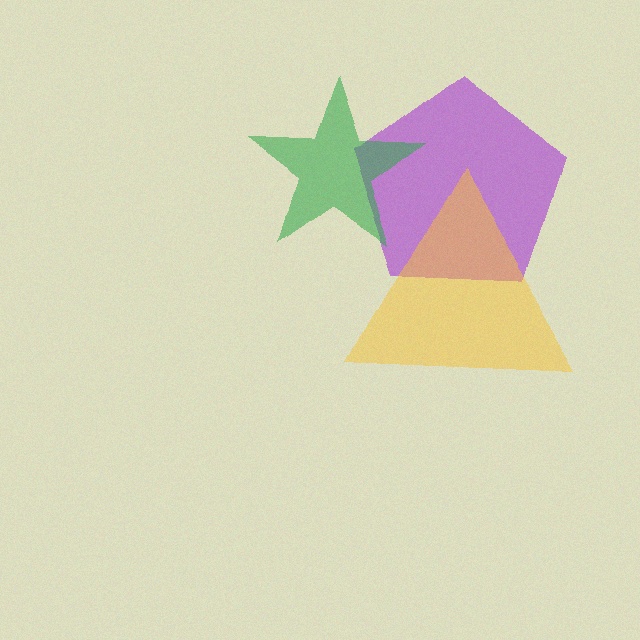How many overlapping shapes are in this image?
There are 3 overlapping shapes in the image.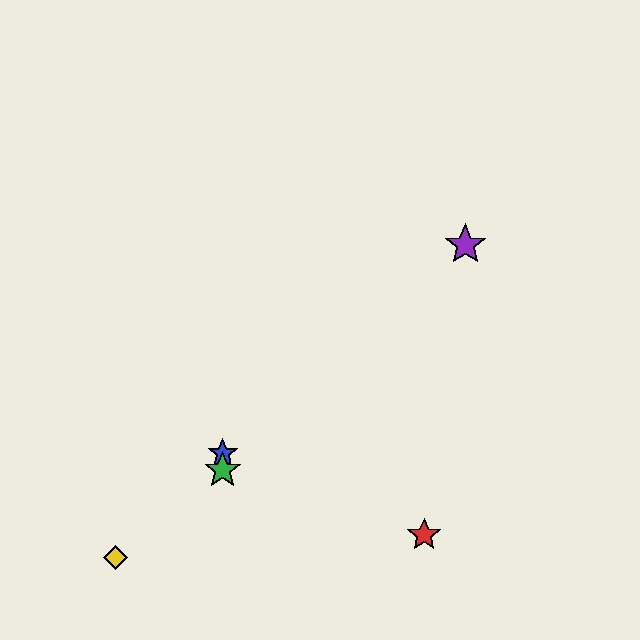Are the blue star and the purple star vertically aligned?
No, the blue star is at x≈223 and the purple star is at x≈465.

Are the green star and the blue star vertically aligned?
Yes, both are at x≈223.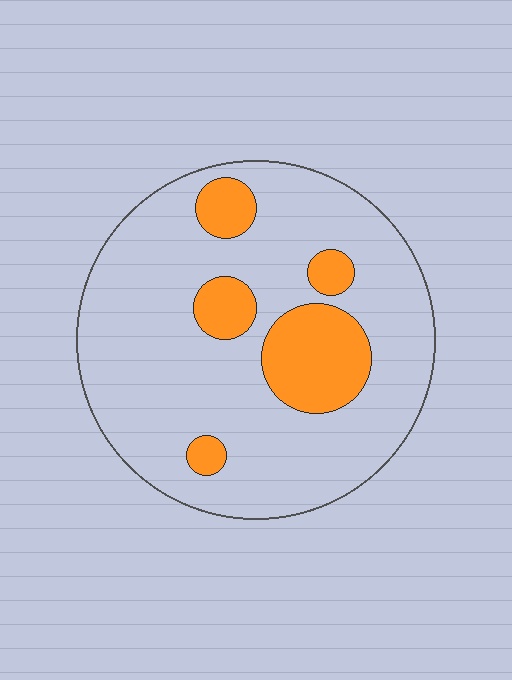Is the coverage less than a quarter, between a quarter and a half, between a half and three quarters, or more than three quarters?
Less than a quarter.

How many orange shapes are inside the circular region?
5.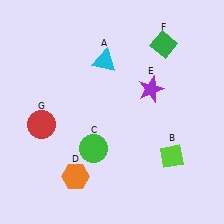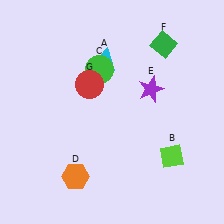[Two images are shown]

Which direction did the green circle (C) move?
The green circle (C) moved up.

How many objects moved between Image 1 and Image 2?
2 objects moved between the two images.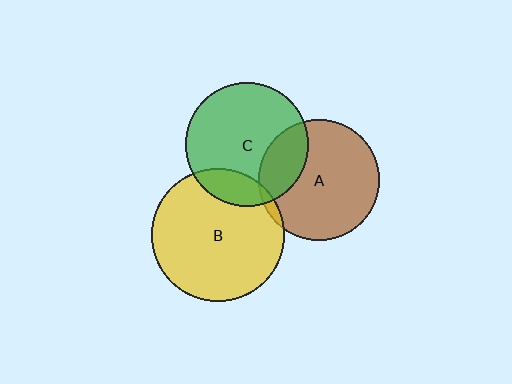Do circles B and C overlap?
Yes.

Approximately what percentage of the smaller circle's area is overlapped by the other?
Approximately 15%.